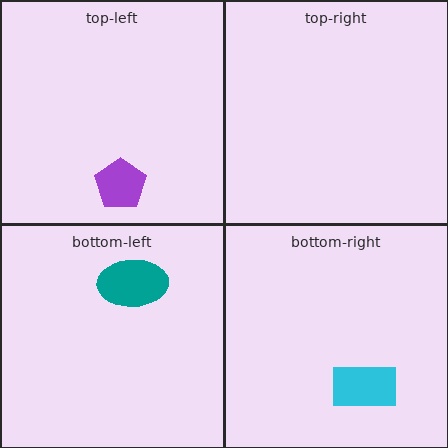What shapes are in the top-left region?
The purple pentagon.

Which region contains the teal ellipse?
The bottom-left region.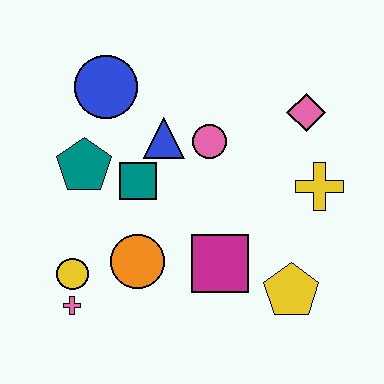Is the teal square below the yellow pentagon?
No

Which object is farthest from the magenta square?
The blue circle is farthest from the magenta square.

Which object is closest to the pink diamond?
The yellow cross is closest to the pink diamond.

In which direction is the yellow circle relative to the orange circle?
The yellow circle is to the left of the orange circle.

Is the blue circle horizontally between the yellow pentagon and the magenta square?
No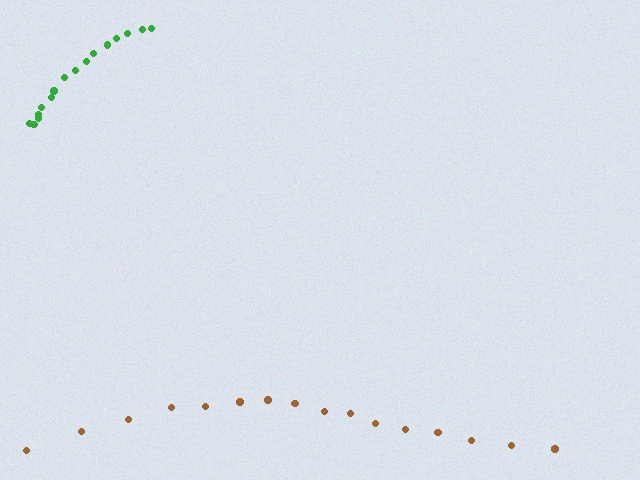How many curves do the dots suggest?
There are 2 distinct paths.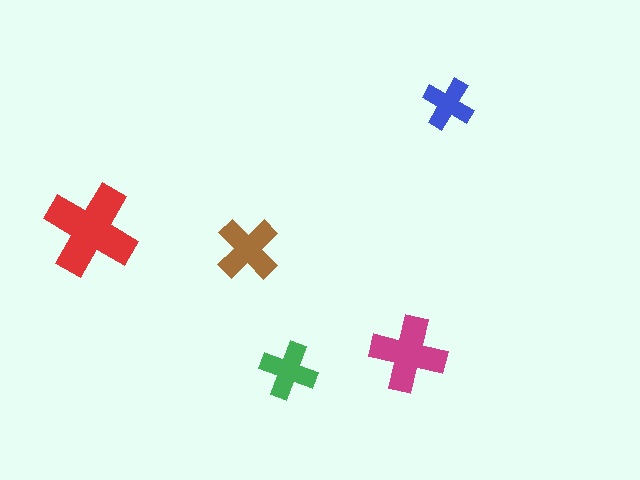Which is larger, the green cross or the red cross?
The red one.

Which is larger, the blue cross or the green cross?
The green one.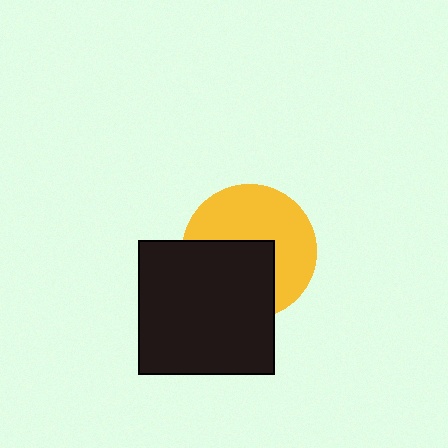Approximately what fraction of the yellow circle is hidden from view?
Roughly 45% of the yellow circle is hidden behind the black rectangle.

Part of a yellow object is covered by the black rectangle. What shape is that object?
It is a circle.